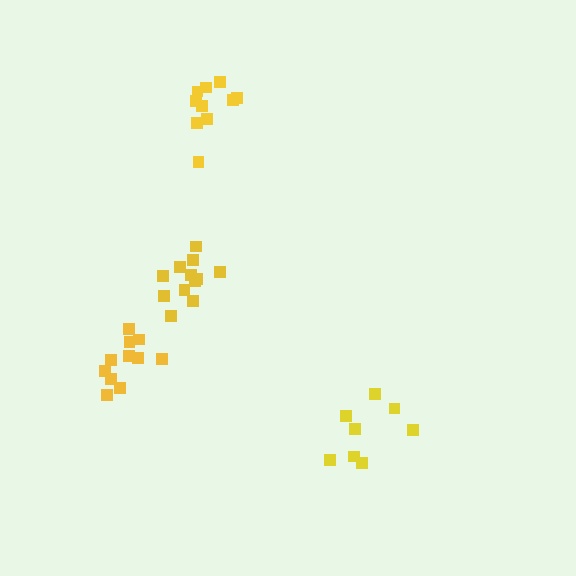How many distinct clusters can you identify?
There are 4 distinct clusters.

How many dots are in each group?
Group 1: 10 dots, Group 2: 8 dots, Group 3: 12 dots, Group 4: 11 dots (41 total).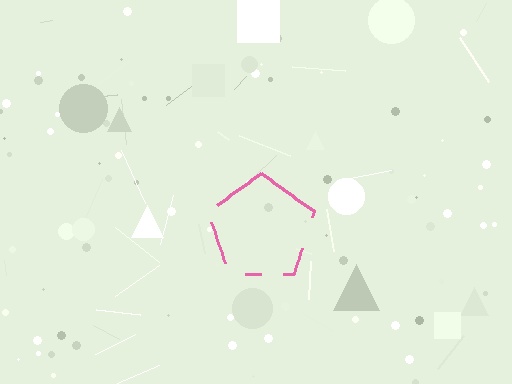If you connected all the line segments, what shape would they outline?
They would outline a pentagon.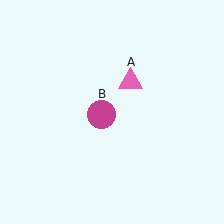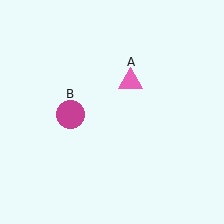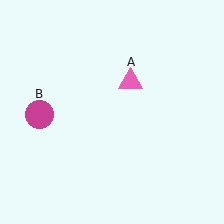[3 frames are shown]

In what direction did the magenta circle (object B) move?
The magenta circle (object B) moved left.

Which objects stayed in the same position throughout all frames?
Pink triangle (object A) remained stationary.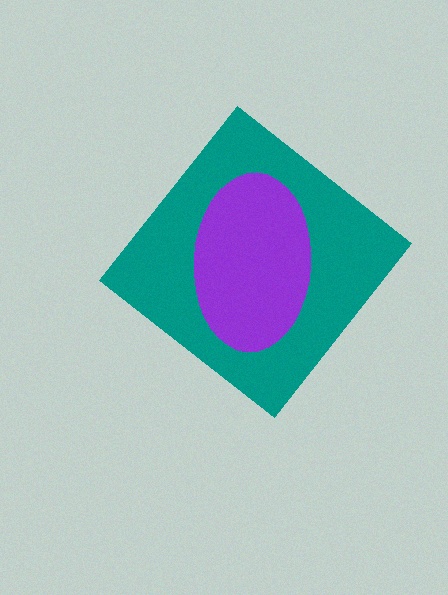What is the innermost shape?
The purple ellipse.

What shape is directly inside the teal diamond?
The purple ellipse.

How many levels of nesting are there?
2.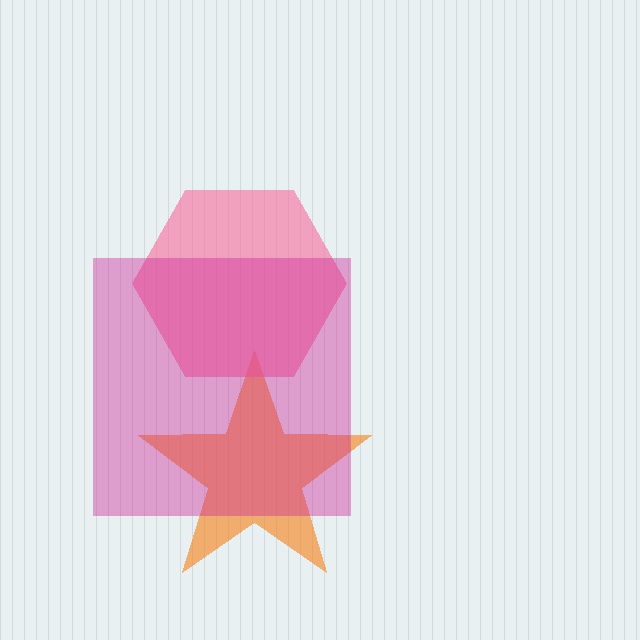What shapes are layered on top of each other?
The layered shapes are: an orange star, a pink hexagon, a magenta square.